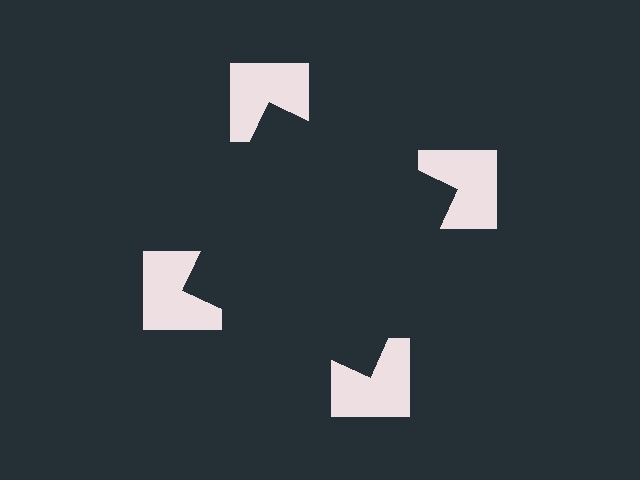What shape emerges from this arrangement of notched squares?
An illusory square — its edges are inferred from the aligned wedge cuts in the notched squares, not physically drawn.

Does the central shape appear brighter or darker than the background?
It typically appears slightly darker than the background, even though no actual brightness change is drawn.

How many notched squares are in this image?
There are 4 — one at each vertex of the illusory square.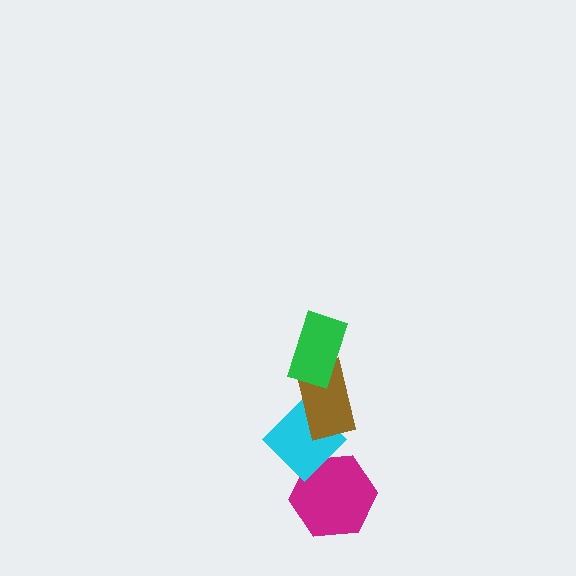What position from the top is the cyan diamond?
The cyan diamond is 3rd from the top.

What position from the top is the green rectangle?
The green rectangle is 1st from the top.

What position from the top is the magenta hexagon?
The magenta hexagon is 4th from the top.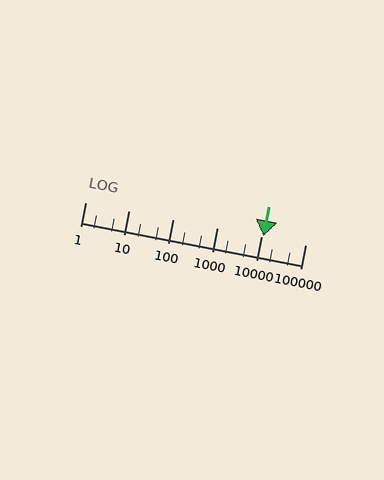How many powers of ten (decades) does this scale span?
The scale spans 5 decades, from 1 to 100000.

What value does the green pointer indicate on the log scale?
The pointer indicates approximately 11000.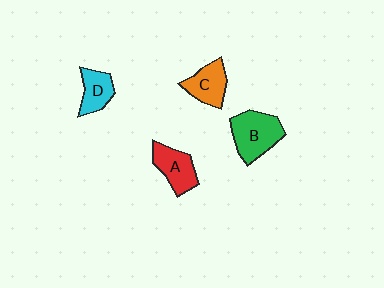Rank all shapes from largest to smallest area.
From largest to smallest: B (green), A (red), C (orange), D (cyan).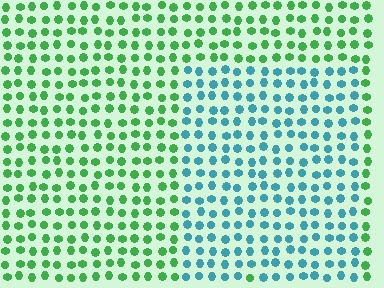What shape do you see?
I see a rectangle.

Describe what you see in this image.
The image is filled with small green elements in a uniform arrangement. A rectangle-shaped region is visible where the elements are tinted to a slightly different hue, forming a subtle color boundary.